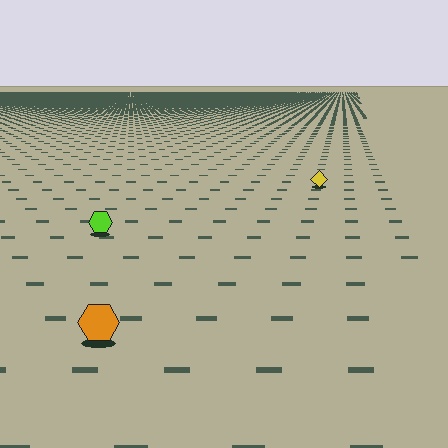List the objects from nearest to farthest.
From nearest to farthest: the orange hexagon, the lime hexagon, the yellow diamond.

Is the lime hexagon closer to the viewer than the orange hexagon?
No. The orange hexagon is closer — you can tell from the texture gradient: the ground texture is coarser near it.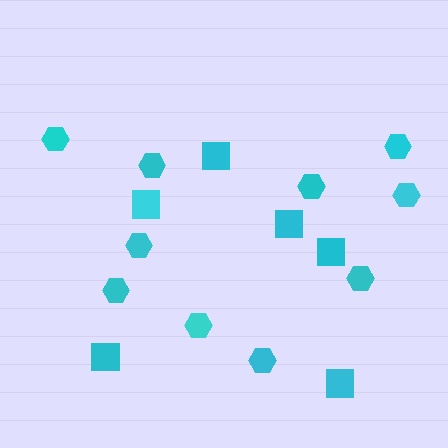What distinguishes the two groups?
There are 2 groups: one group of squares (6) and one group of hexagons (10).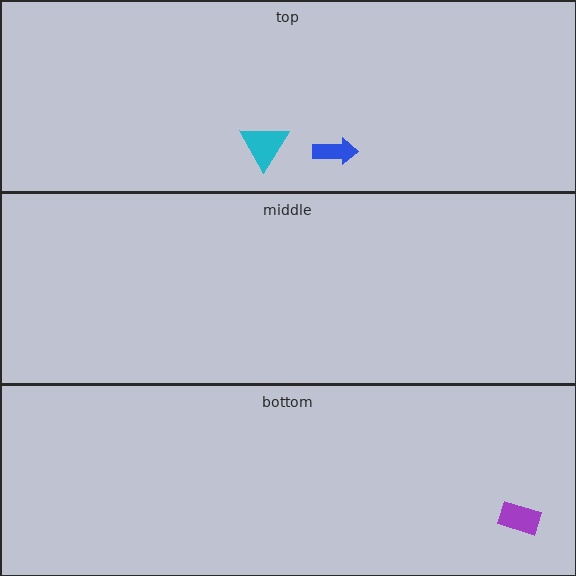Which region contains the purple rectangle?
The bottom region.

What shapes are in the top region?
The cyan triangle, the blue arrow.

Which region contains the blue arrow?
The top region.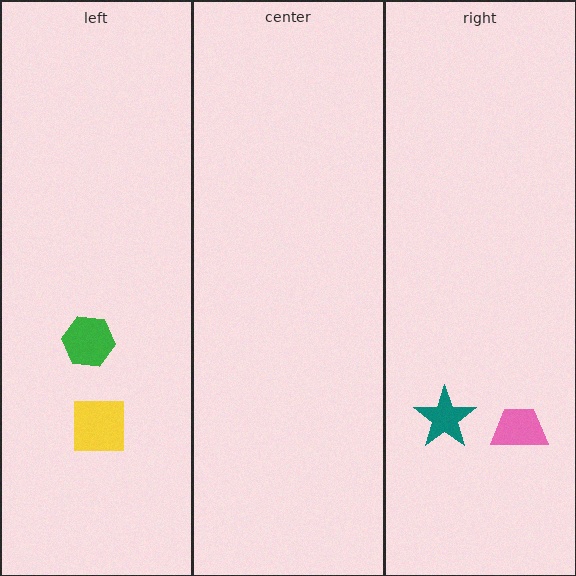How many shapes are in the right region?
2.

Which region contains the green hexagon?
The left region.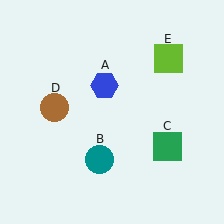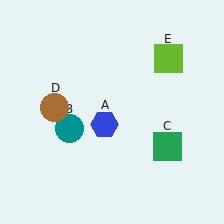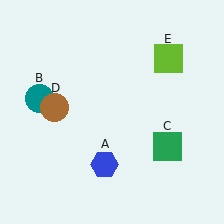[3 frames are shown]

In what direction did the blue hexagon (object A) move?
The blue hexagon (object A) moved down.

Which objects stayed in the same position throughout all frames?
Green square (object C) and brown circle (object D) and lime square (object E) remained stationary.